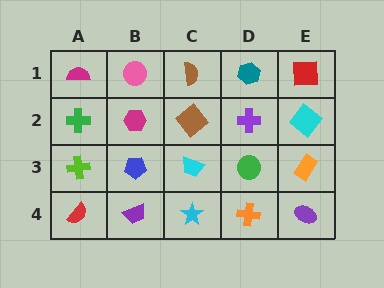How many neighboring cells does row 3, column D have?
4.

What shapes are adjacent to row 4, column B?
A blue pentagon (row 3, column B), a red semicircle (row 4, column A), a cyan star (row 4, column C).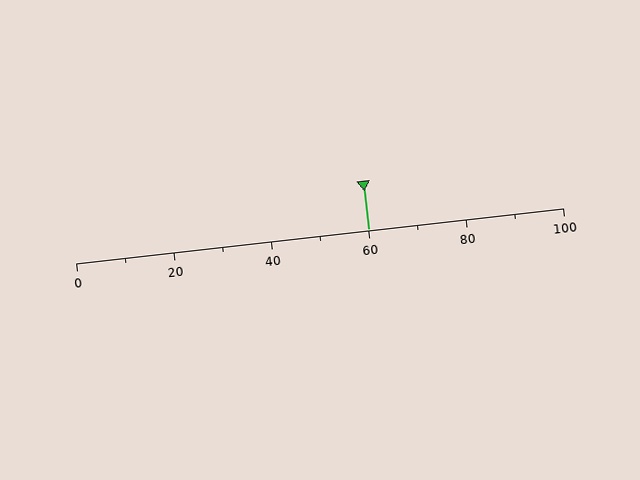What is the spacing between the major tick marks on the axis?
The major ticks are spaced 20 apart.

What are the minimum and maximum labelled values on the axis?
The axis runs from 0 to 100.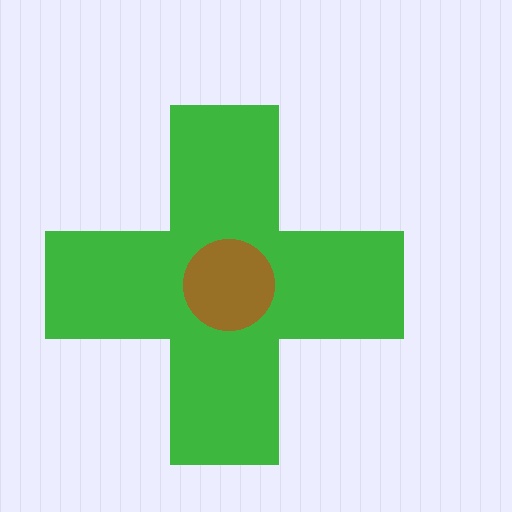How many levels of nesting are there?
2.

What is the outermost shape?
The green cross.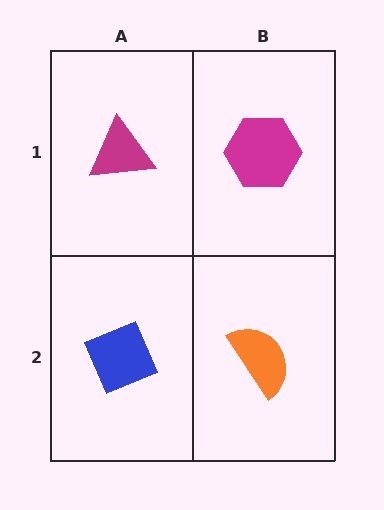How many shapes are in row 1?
2 shapes.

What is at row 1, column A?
A magenta triangle.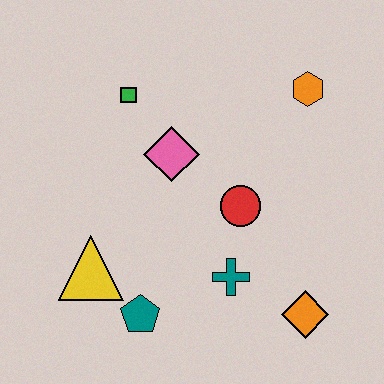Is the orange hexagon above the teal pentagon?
Yes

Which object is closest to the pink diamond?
The green square is closest to the pink diamond.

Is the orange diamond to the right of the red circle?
Yes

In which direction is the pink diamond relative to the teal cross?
The pink diamond is above the teal cross.